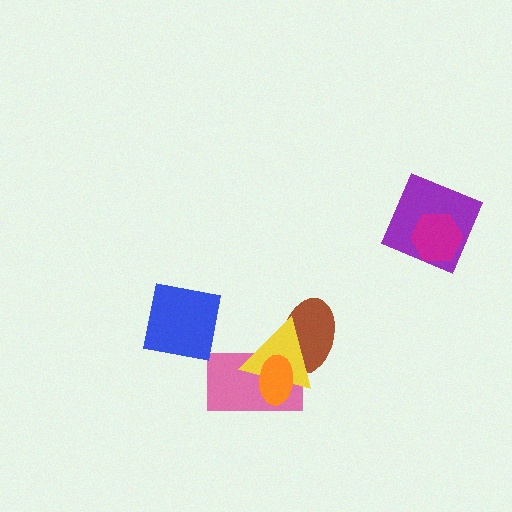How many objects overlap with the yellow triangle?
3 objects overlap with the yellow triangle.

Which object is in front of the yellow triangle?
The orange ellipse is in front of the yellow triangle.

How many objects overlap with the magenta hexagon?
1 object overlaps with the magenta hexagon.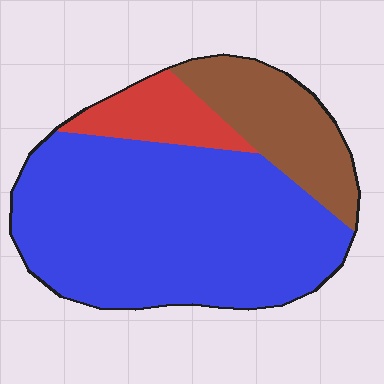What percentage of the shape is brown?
Brown covers roughly 20% of the shape.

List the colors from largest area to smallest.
From largest to smallest: blue, brown, red.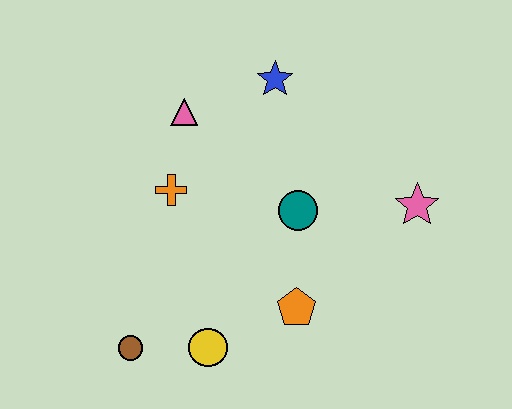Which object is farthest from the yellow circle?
The blue star is farthest from the yellow circle.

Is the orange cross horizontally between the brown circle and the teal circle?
Yes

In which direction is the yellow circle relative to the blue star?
The yellow circle is below the blue star.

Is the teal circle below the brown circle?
No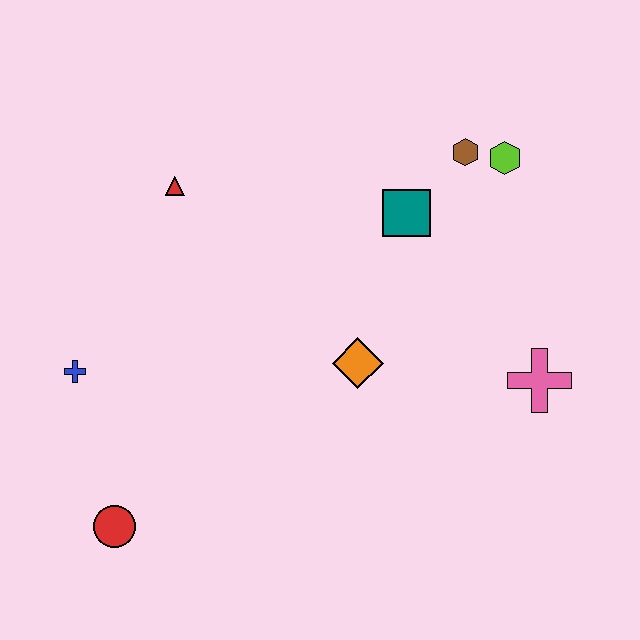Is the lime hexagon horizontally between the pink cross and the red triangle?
Yes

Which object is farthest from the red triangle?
The pink cross is farthest from the red triangle.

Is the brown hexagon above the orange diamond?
Yes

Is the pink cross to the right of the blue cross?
Yes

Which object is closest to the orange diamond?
The teal square is closest to the orange diamond.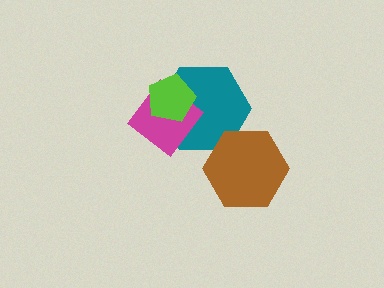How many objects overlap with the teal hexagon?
3 objects overlap with the teal hexagon.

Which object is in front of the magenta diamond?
The lime pentagon is in front of the magenta diamond.